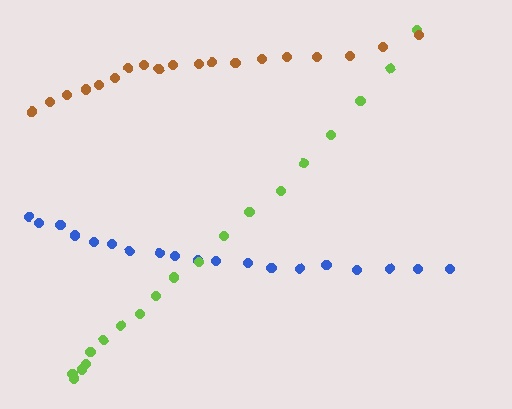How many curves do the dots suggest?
There are 3 distinct paths.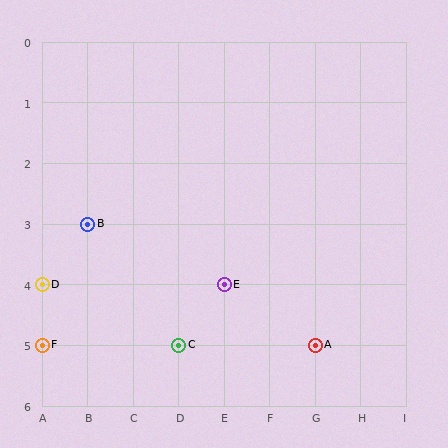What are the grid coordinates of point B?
Point B is at grid coordinates (B, 3).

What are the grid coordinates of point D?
Point D is at grid coordinates (A, 4).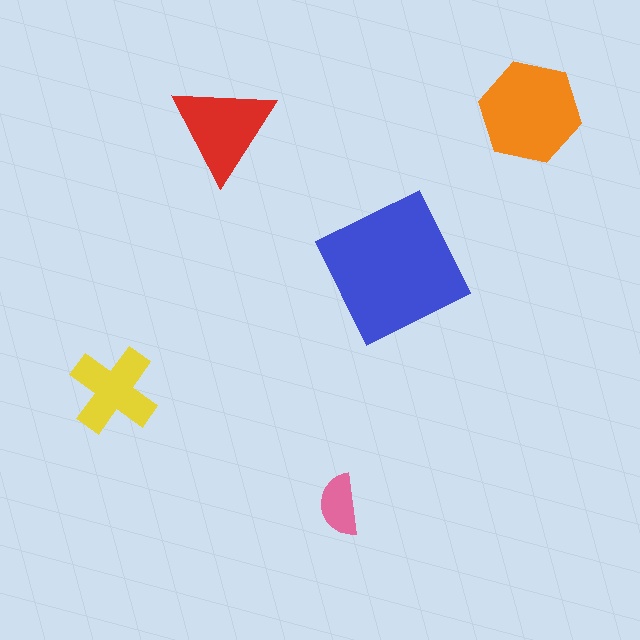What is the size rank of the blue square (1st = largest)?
1st.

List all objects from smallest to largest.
The pink semicircle, the yellow cross, the red triangle, the orange hexagon, the blue square.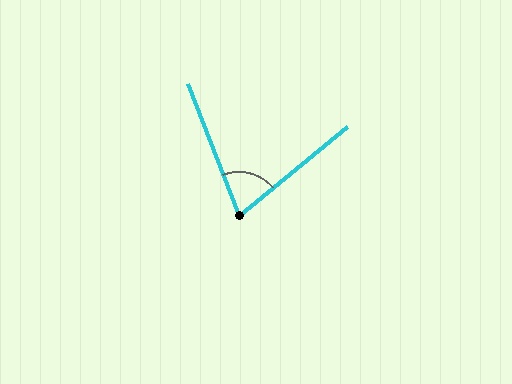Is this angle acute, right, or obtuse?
It is acute.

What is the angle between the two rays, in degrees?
Approximately 72 degrees.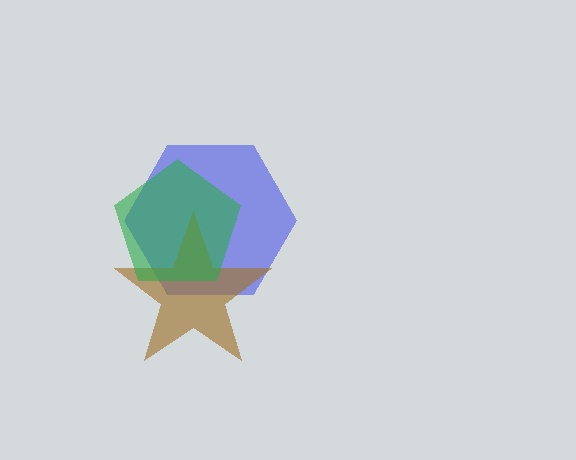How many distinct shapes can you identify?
There are 3 distinct shapes: a blue hexagon, a brown star, a green pentagon.